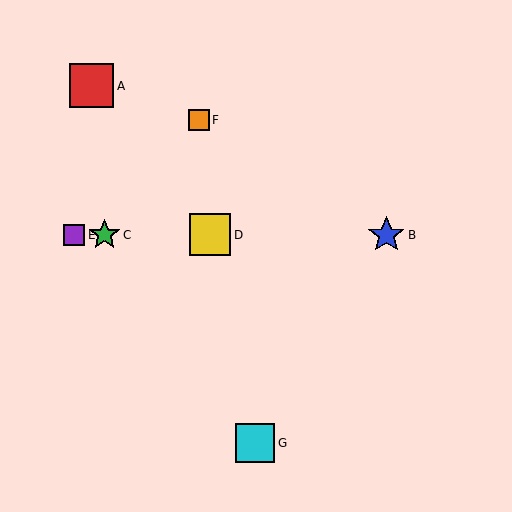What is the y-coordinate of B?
Object B is at y≈235.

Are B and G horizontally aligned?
No, B is at y≈235 and G is at y≈443.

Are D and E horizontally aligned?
Yes, both are at y≈235.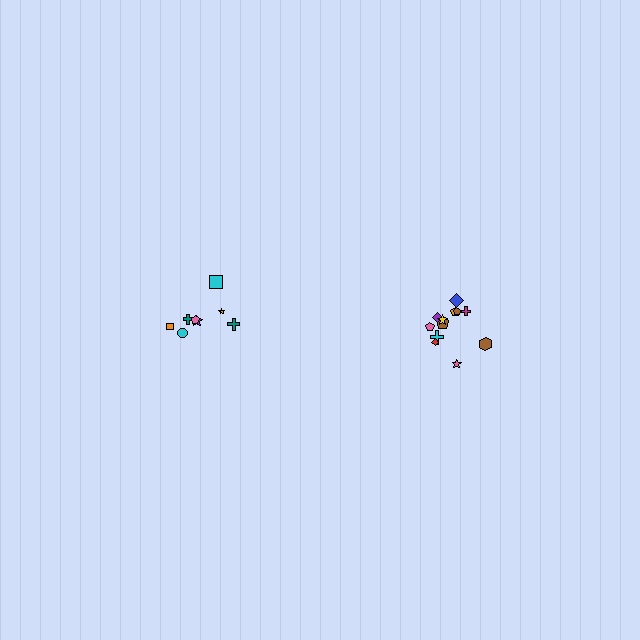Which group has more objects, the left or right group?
The right group.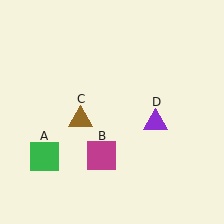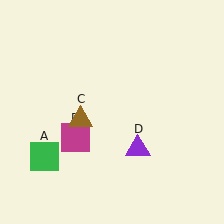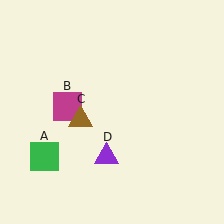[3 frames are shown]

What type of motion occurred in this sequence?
The magenta square (object B), purple triangle (object D) rotated clockwise around the center of the scene.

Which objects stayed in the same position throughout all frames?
Green square (object A) and brown triangle (object C) remained stationary.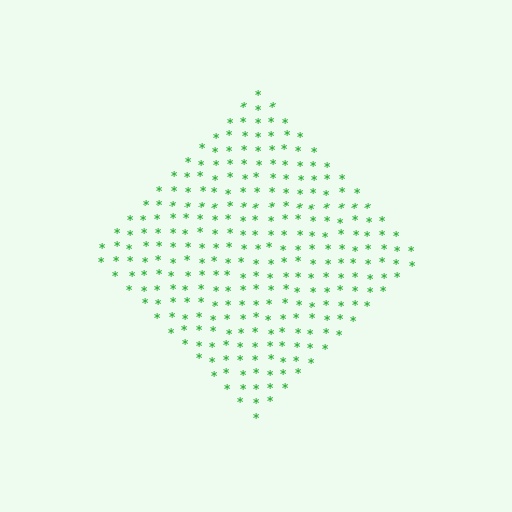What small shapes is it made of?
It is made of small asterisks.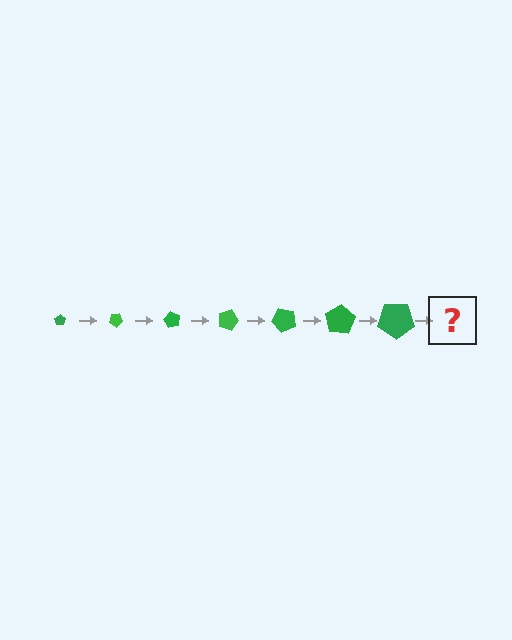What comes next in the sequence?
The next element should be a pentagon, larger than the previous one and rotated 210 degrees from the start.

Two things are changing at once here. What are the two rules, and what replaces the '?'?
The two rules are that the pentagon grows larger each step and it rotates 30 degrees each step. The '?' should be a pentagon, larger than the previous one and rotated 210 degrees from the start.